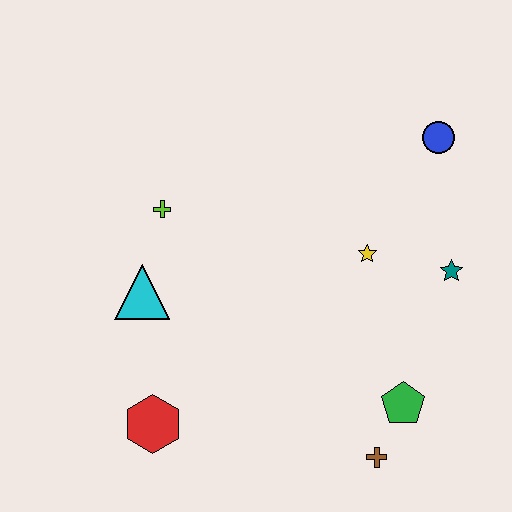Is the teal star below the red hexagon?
No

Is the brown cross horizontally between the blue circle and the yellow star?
Yes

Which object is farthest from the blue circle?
The red hexagon is farthest from the blue circle.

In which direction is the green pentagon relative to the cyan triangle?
The green pentagon is to the right of the cyan triangle.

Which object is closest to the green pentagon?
The brown cross is closest to the green pentagon.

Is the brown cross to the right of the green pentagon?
No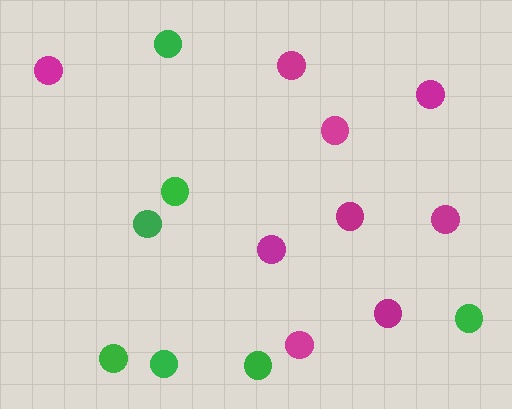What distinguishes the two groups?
There are 2 groups: one group of magenta circles (9) and one group of green circles (7).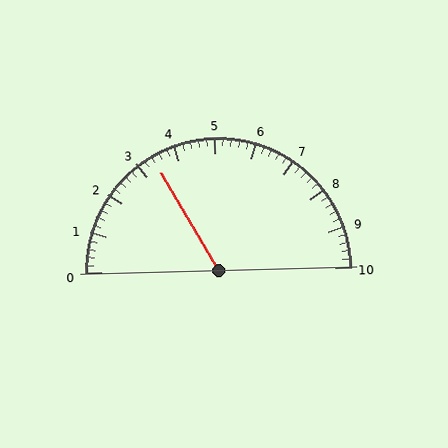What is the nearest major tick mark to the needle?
The nearest major tick mark is 3.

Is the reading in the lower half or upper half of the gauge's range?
The reading is in the lower half of the range (0 to 10).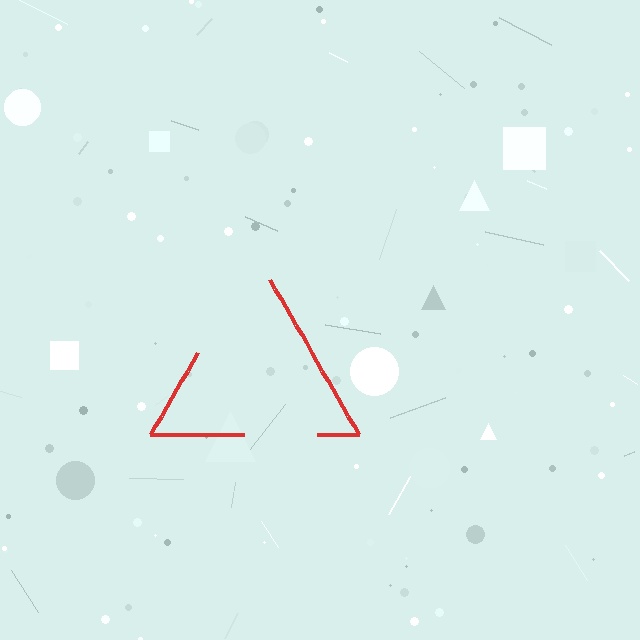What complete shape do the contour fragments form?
The contour fragments form a triangle.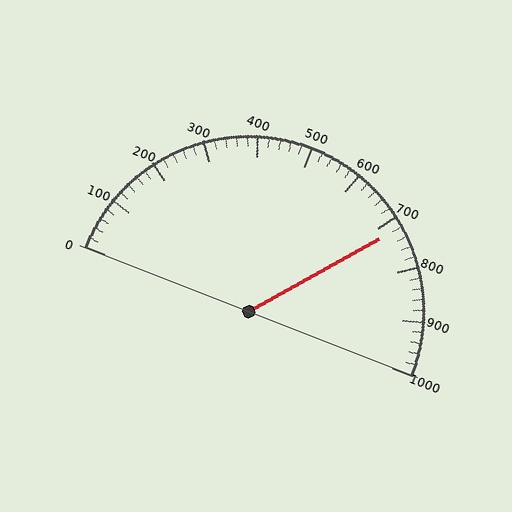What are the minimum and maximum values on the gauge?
The gauge ranges from 0 to 1000.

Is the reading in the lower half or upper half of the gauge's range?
The reading is in the upper half of the range (0 to 1000).